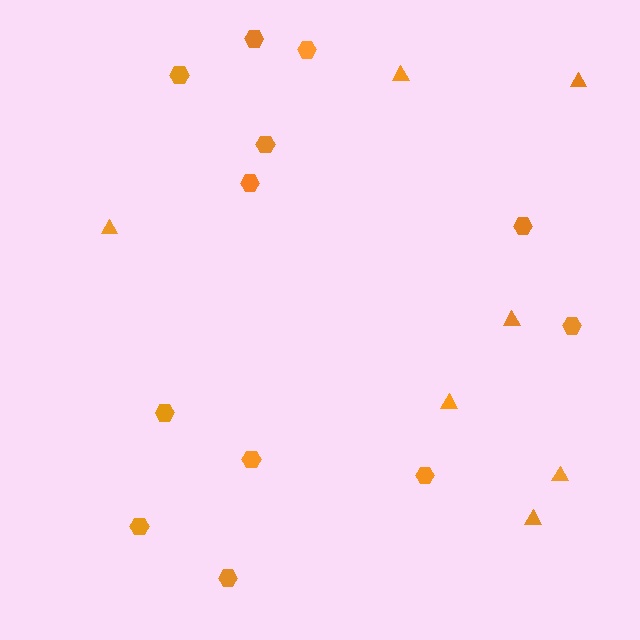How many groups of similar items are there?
There are 2 groups: one group of hexagons (12) and one group of triangles (7).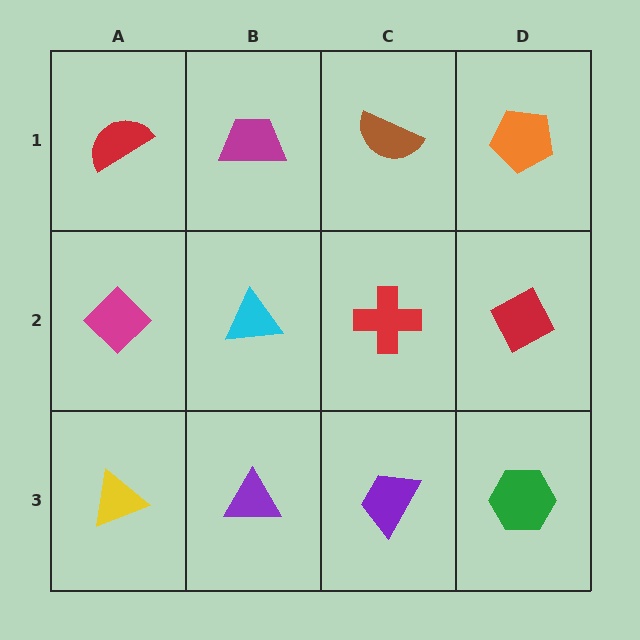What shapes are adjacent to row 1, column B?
A cyan triangle (row 2, column B), a red semicircle (row 1, column A), a brown semicircle (row 1, column C).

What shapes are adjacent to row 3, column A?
A magenta diamond (row 2, column A), a purple triangle (row 3, column B).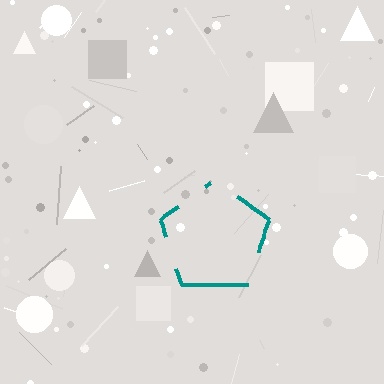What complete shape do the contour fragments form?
The contour fragments form a pentagon.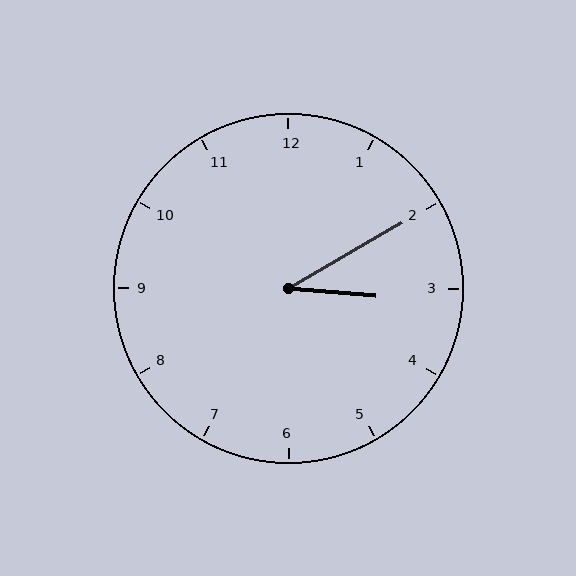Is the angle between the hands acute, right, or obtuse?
It is acute.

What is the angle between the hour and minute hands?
Approximately 35 degrees.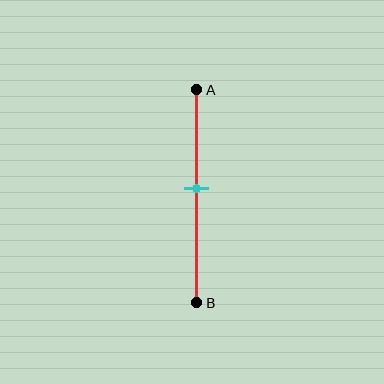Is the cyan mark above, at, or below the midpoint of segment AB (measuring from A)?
The cyan mark is above the midpoint of segment AB.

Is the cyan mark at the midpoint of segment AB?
No, the mark is at about 45% from A, not at the 50% midpoint.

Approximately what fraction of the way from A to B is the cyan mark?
The cyan mark is approximately 45% of the way from A to B.